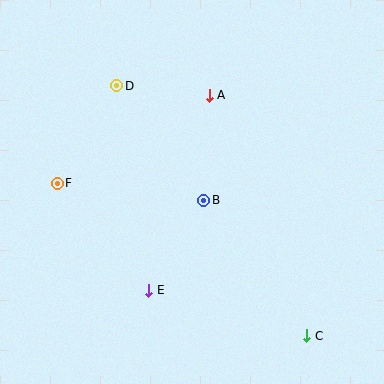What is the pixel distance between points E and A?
The distance between E and A is 204 pixels.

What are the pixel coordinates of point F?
Point F is at (57, 183).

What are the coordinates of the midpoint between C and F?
The midpoint between C and F is at (182, 260).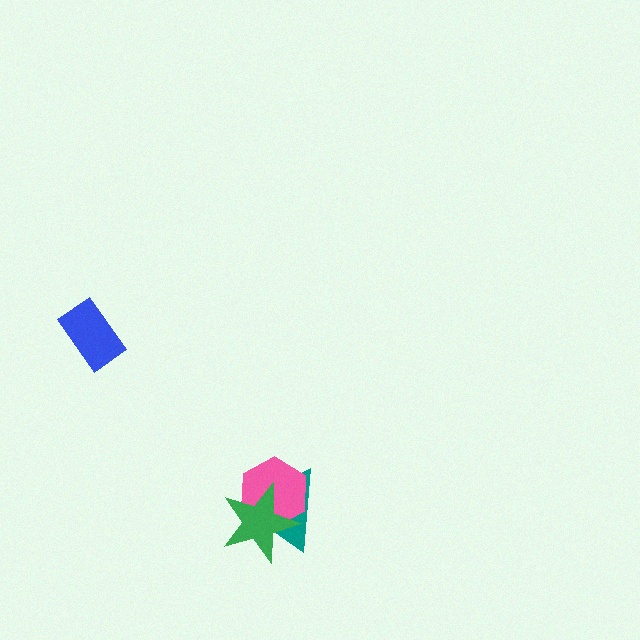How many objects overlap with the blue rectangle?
0 objects overlap with the blue rectangle.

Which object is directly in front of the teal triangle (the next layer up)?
The pink hexagon is directly in front of the teal triangle.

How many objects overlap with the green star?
2 objects overlap with the green star.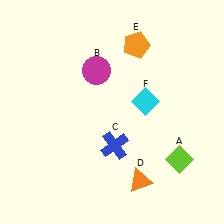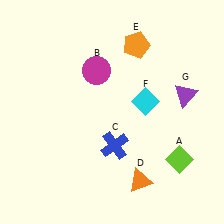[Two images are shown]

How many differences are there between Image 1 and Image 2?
There is 1 difference between the two images.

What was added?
A purple triangle (G) was added in Image 2.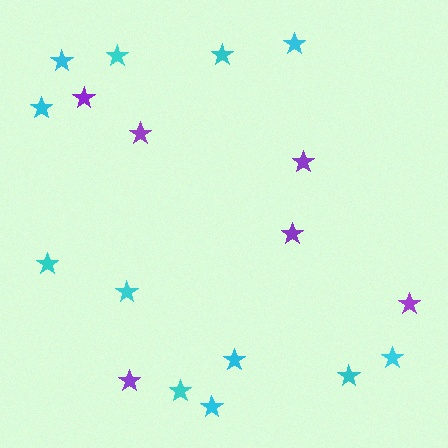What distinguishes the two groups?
There are 2 groups: one group of cyan stars (12) and one group of purple stars (6).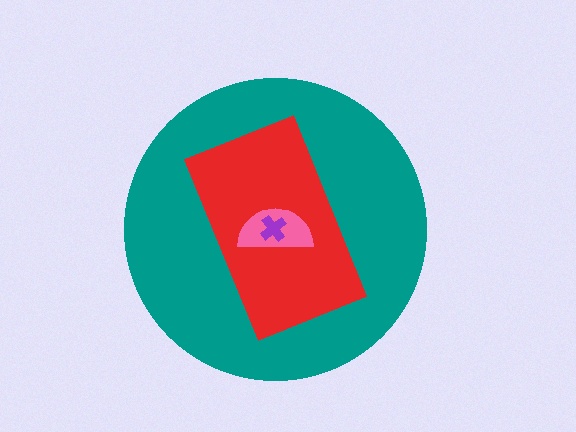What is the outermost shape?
The teal circle.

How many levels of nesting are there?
4.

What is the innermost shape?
The purple cross.